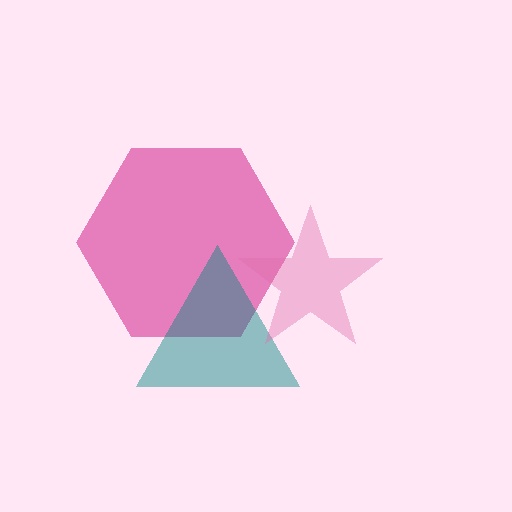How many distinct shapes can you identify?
There are 3 distinct shapes: a magenta hexagon, a teal triangle, a pink star.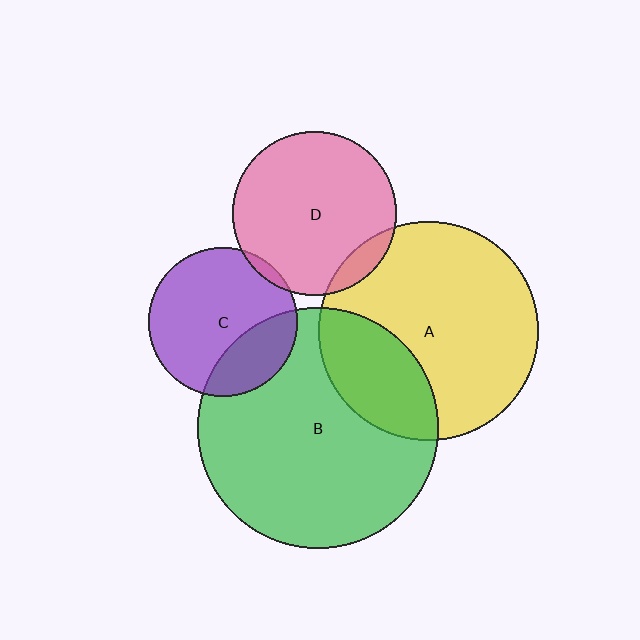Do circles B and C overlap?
Yes.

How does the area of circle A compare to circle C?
Approximately 2.2 times.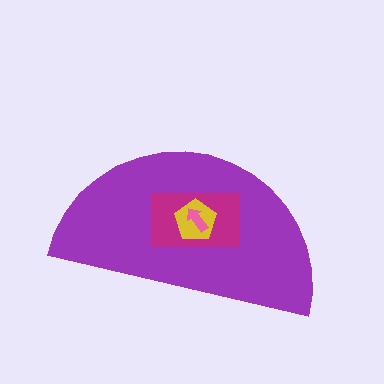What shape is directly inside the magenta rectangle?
The yellow pentagon.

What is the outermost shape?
The purple semicircle.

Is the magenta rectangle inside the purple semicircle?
Yes.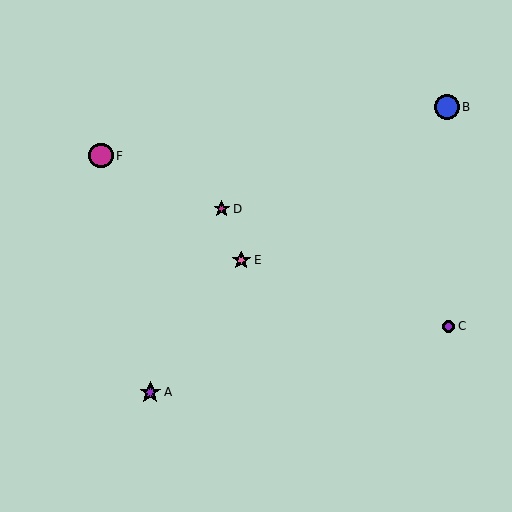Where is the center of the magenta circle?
The center of the magenta circle is at (101, 156).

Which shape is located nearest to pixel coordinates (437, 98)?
The blue circle (labeled B) at (447, 107) is nearest to that location.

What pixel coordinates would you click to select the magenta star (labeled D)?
Click at (222, 209) to select the magenta star D.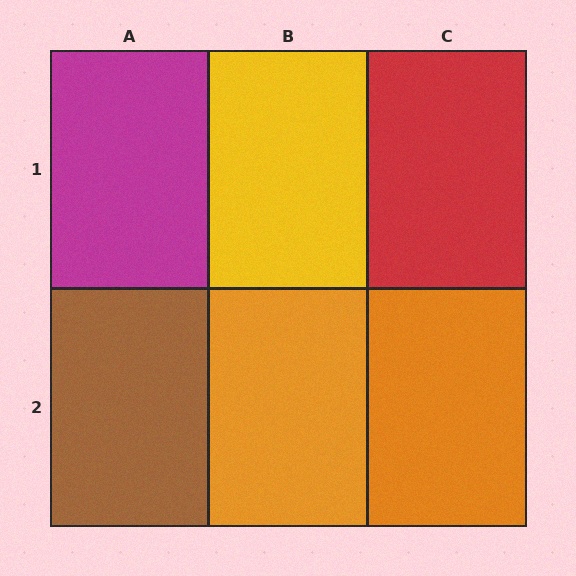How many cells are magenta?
1 cell is magenta.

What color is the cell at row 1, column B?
Yellow.